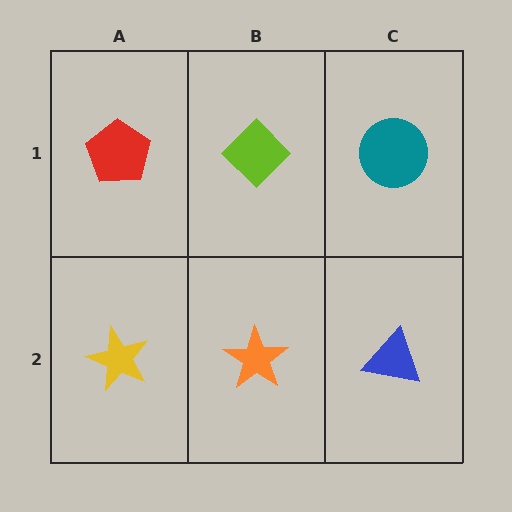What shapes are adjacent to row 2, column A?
A red pentagon (row 1, column A), an orange star (row 2, column B).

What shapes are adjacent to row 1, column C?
A blue triangle (row 2, column C), a lime diamond (row 1, column B).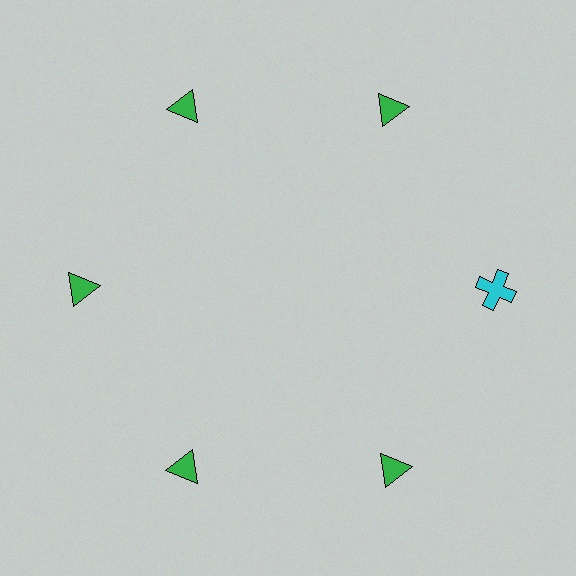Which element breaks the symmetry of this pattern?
The cyan cross at roughly the 3 o'clock position breaks the symmetry. All other shapes are green triangles.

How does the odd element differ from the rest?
It differs in both color (cyan instead of green) and shape (cross instead of triangle).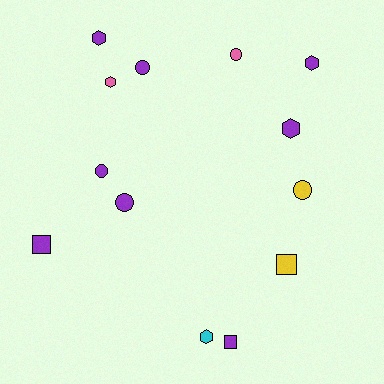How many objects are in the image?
There are 13 objects.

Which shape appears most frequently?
Circle, with 5 objects.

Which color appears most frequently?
Purple, with 8 objects.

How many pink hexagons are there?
There is 1 pink hexagon.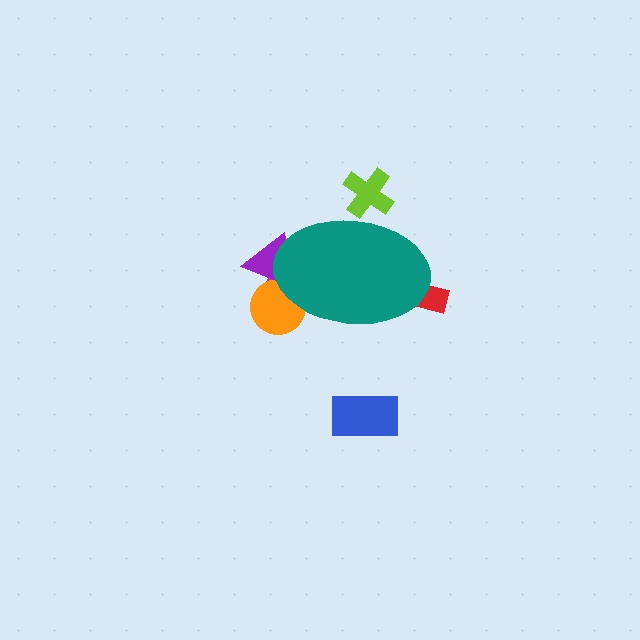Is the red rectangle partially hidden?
Yes, the red rectangle is partially hidden behind the teal ellipse.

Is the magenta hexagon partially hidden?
Yes, the magenta hexagon is partially hidden behind the teal ellipse.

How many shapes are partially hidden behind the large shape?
5 shapes are partially hidden.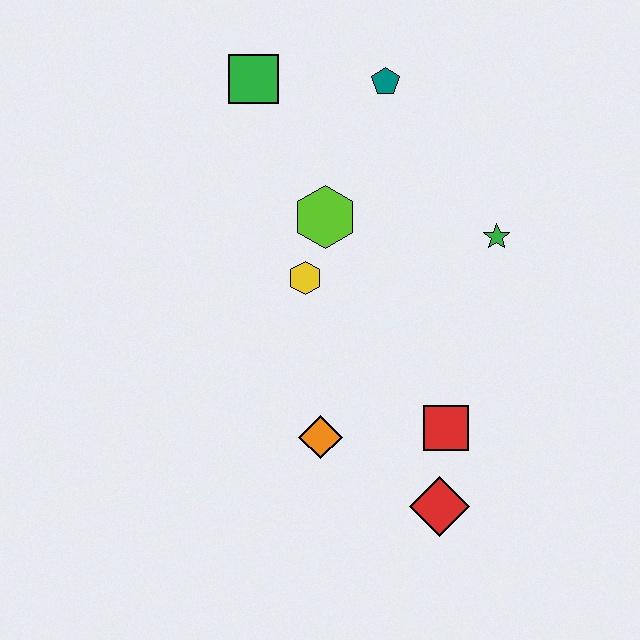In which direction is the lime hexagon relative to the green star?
The lime hexagon is to the left of the green star.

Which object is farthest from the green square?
The red diamond is farthest from the green square.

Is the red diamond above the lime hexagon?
No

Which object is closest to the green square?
The teal pentagon is closest to the green square.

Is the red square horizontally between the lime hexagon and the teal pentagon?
No